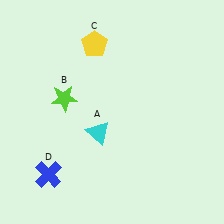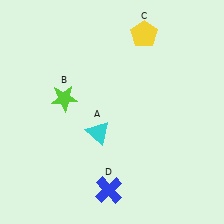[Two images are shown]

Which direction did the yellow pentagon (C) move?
The yellow pentagon (C) moved right.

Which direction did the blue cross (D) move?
The blue cross (D) moved right.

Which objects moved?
The objects that moved are: the yellow pentagon (C), the blue cross (D).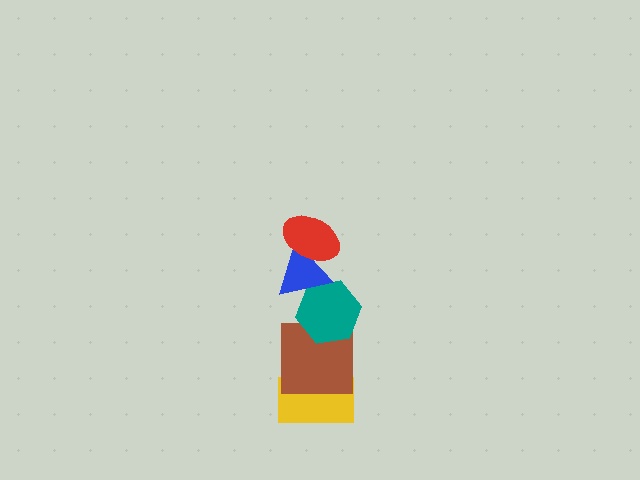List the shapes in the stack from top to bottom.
From top to bottom: the red ellipse, the blue triangle, the teal hexagon, the brown square, the yellow rectangle.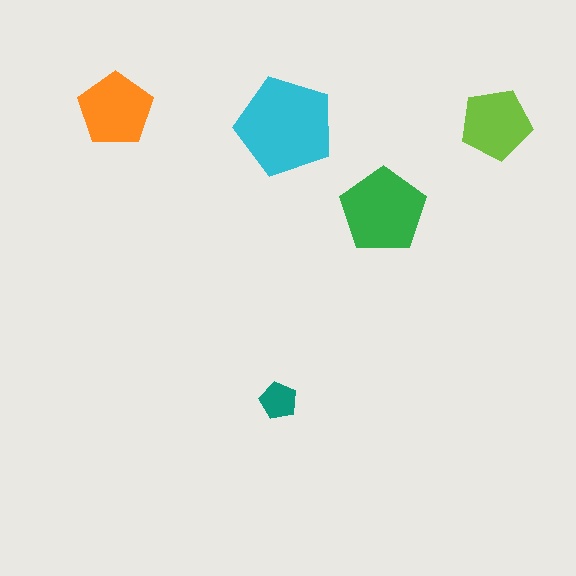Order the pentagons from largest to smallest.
the cyan one, the green one, the orange one, the lime one, the teal one.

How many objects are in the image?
There are 5 objects in the image.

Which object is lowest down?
The teal pentagon is bottommost.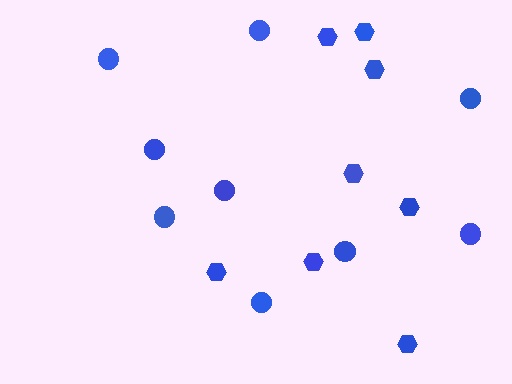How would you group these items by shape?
There are 2 groups: one group of circles (9) and one group of hexagons (8).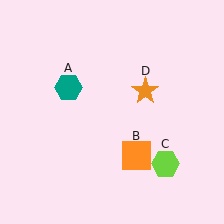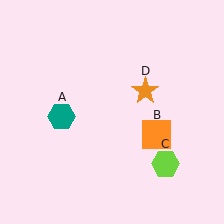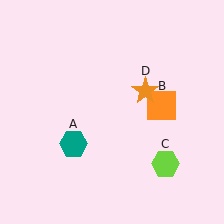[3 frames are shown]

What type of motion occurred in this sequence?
The teal hexagon (object A), orange square (object B) rotated counterclockwise around the center of the scene.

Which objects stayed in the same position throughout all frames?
Lime hexagon (object C) and orange star (object D) remained stationary.